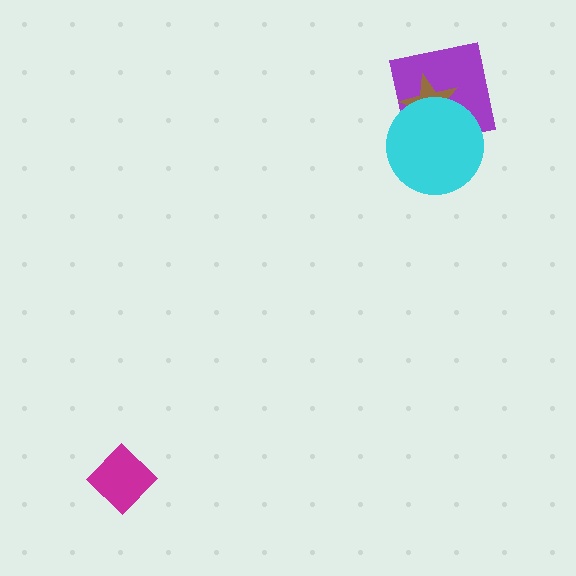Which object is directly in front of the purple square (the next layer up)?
The brown star is directly in front of the purple square.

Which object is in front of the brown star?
The cyan circle is in front of the brown star.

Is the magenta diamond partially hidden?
No, no other shape covers it.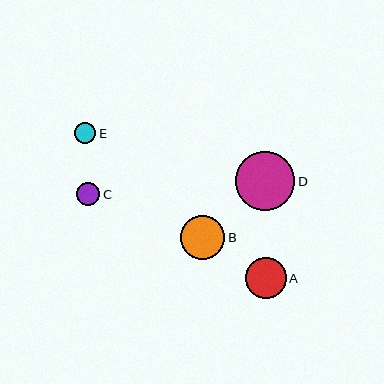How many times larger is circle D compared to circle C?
Circle D is approximately 2.6 times the size of circle C.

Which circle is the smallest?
Circle E is the smallest with a size of approximately 21 pixels.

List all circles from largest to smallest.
From largest to smallest: D, B, A, C, E.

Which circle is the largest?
Circle D is the largest with a size of approximately 60 pixels.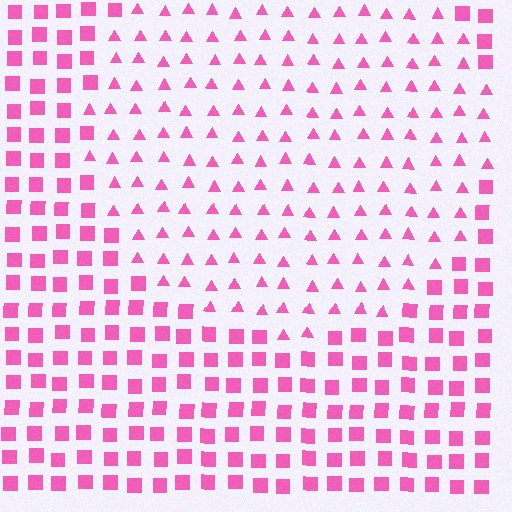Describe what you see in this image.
The image is filled with small pink elements arranged in a uniform grid. A circle-shaped region contains triangles, while the surrounding area contains squares. The boundary is defined purely by the change in element shape.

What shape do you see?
I see a circle.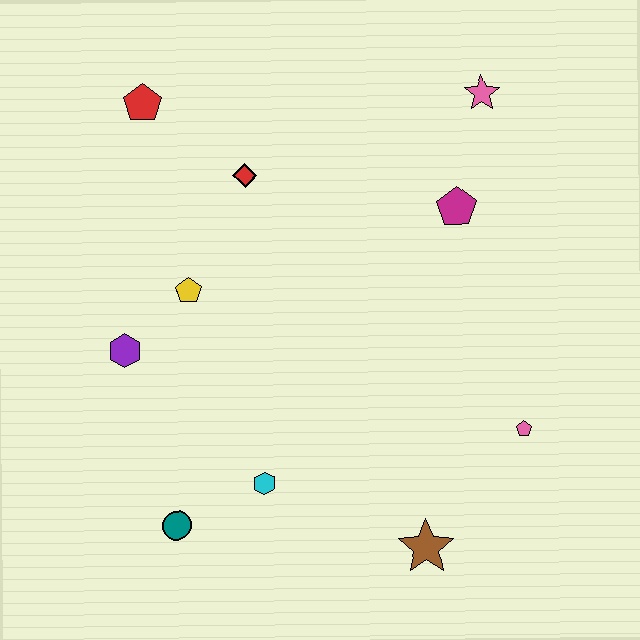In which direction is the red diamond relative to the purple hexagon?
The red diamond is above the purple hexagon.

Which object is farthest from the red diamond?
The brown star is farthest from the red diamond.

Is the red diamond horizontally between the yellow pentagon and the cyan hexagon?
Yes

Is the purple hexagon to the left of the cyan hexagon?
Yes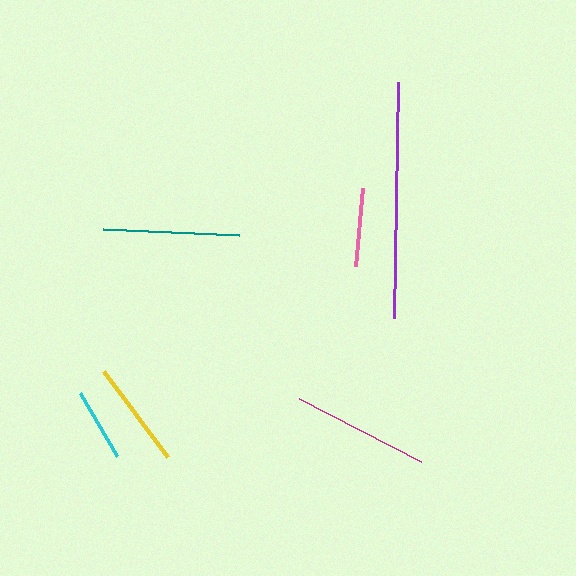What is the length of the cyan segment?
The cyan segment is approximately 73 pixels long.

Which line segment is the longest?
The purple line is the longest at approximately 237 pixels.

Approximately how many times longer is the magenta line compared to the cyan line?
The magenta line is approximately 1.9 times the length of the cyan line.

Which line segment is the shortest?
The cyan line is the shortest at approximately 73 pixels.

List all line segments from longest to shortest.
From longest to shortest: purple, magenta, teal, yellow, pink, cyan.